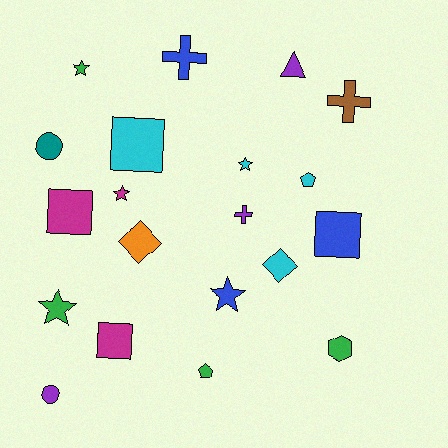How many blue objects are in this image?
There are 3 blue objects.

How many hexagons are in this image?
There is 1 hexagon.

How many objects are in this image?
There are 20 objects.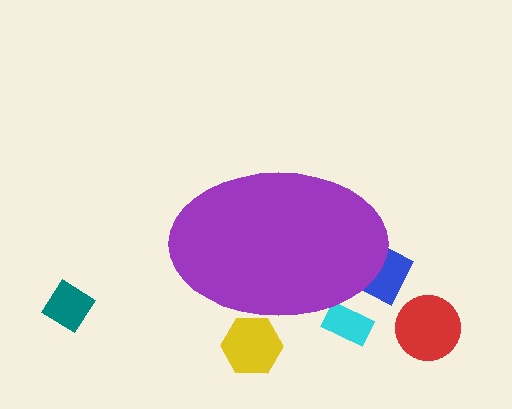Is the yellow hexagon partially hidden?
Yes, the yellow hexagon is partially hidden behind the purple ellipse.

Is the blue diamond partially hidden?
Yes, the blue diamond is partially hidden behind the purple ellipse.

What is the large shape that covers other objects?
A purple ellipse.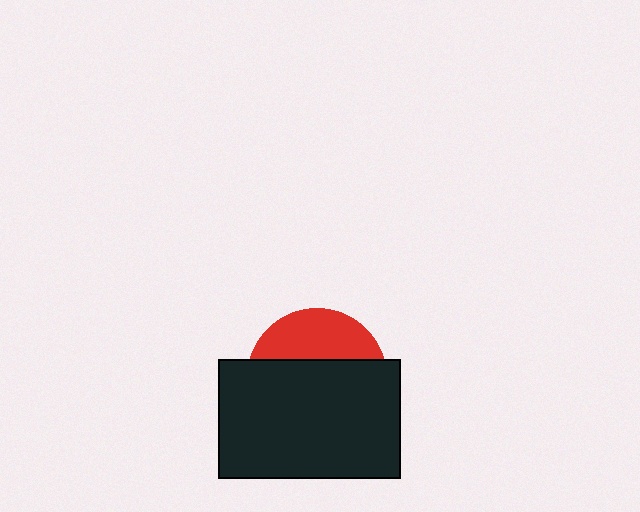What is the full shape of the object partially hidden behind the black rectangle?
The partially hidden object is a red circle.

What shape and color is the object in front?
The object in front is a black rectangle.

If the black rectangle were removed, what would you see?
You would see the complete red circle.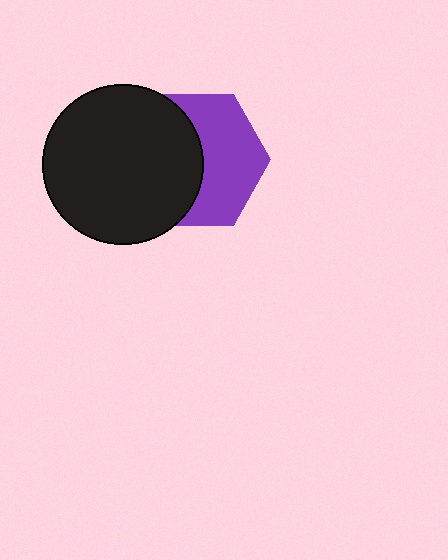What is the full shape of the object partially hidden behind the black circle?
The partially hidden object is a purple hexagon.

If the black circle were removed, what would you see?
You would see the complete purple hexagon.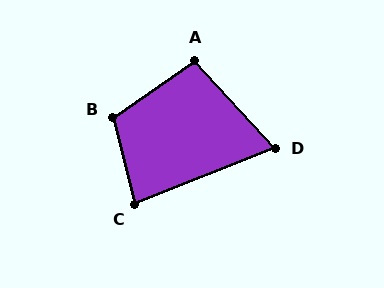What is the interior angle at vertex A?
Approximately 98 degrees (obtuse).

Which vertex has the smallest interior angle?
D, at approximately 69 degrees.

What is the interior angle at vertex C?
Approximately 82 degrees (acute).